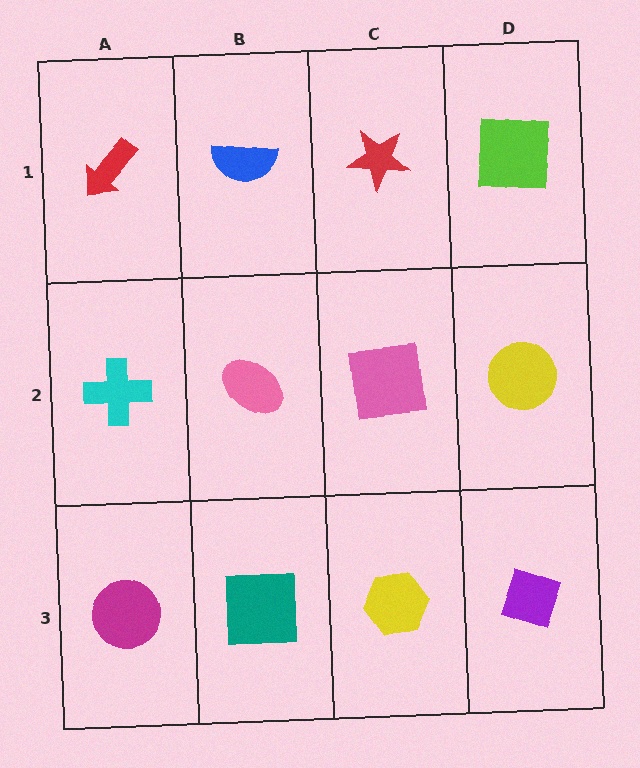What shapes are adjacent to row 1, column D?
A yellow circle (row 2, column D), a red star (row 1, column C).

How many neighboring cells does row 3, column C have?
3.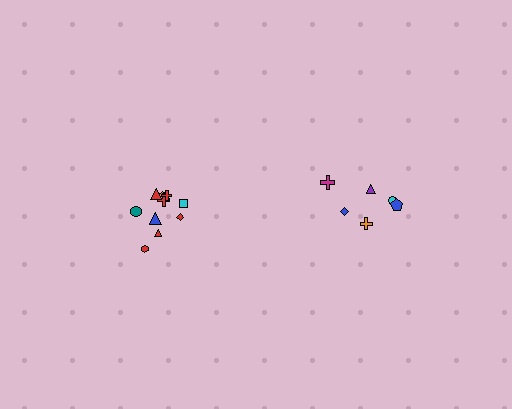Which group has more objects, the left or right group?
The left group.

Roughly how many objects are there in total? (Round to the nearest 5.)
Roughly 15 objects in total.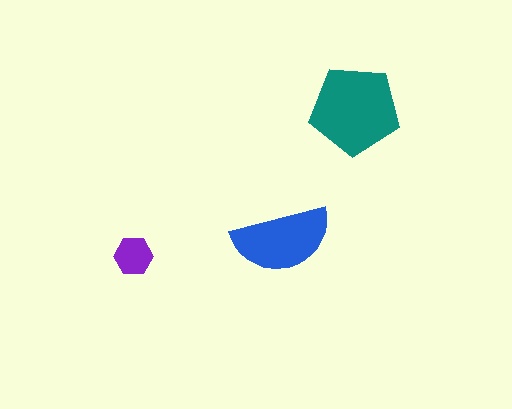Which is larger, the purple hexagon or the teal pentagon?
The teal pentagon.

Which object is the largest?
The teal pentagon.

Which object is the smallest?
The purple hexagon.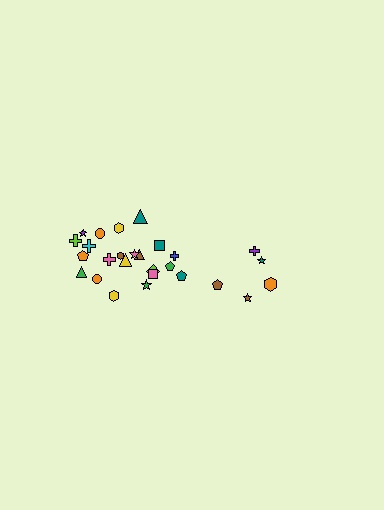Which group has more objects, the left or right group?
The left group.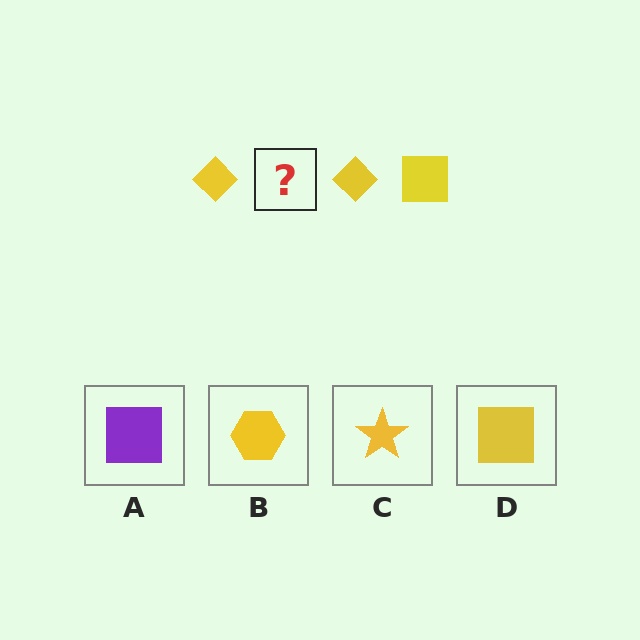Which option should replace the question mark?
Option D.